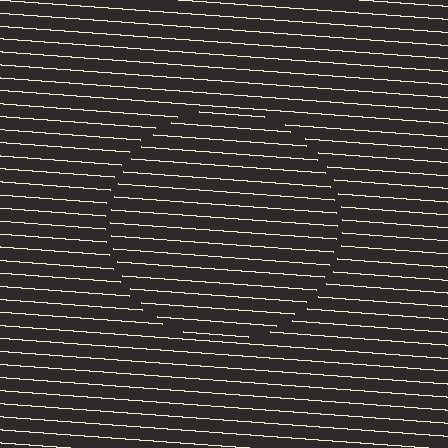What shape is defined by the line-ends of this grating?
An illusory circle. The interior of the shape contains the same grating, shifted by half a period — the contour is defined by the phase discontinuity where line-ends from the inner and outer gratings abut.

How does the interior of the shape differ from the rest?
The interior of the shape contains the same grating, shifted by half a period — the contour is defined by the phase discontinuity where line-ends from the inner and outer gratings abut.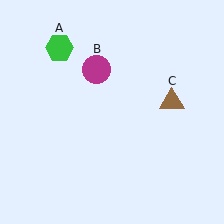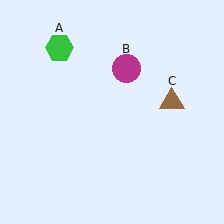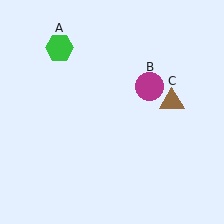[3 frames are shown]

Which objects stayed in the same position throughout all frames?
Green hexagon (object A) and brown triangle (object C) remained stationary.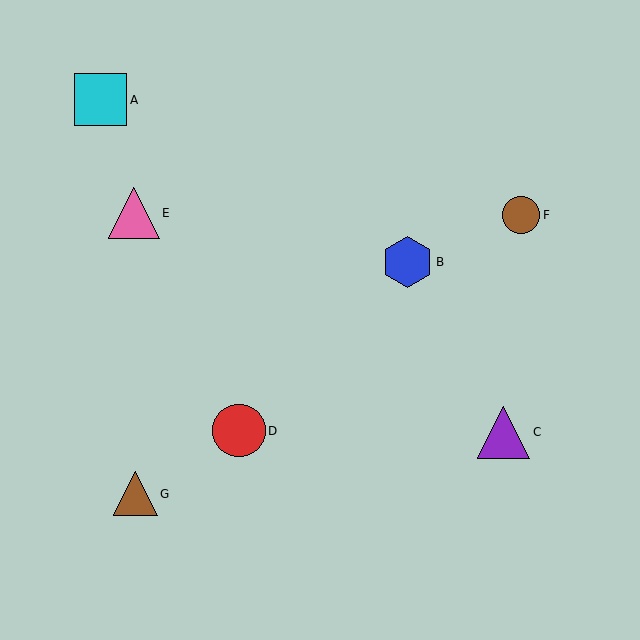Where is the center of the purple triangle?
The center of the purple triangle is at (504, 432).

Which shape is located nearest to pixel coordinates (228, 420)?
The red circle (labeled D) at (239, 431) is nearest to that location.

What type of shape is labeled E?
Shape E is a pink triangle.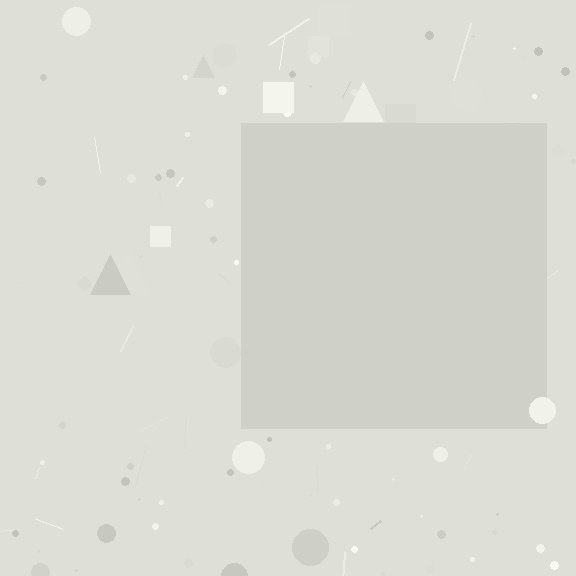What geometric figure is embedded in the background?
A square is embedded in the background.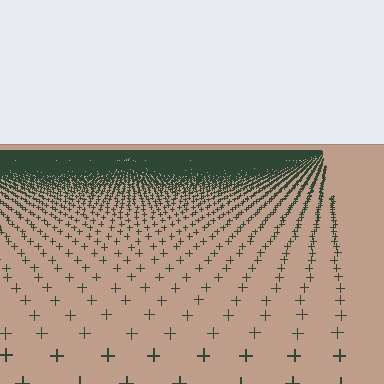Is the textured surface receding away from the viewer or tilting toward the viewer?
The surface is receding away from the viewer. Texture elements get smaller and denser toward the top.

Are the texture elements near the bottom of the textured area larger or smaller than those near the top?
Larger. Near the bottom, elements are closer to the viewer and appear at a bigger on-screen size.